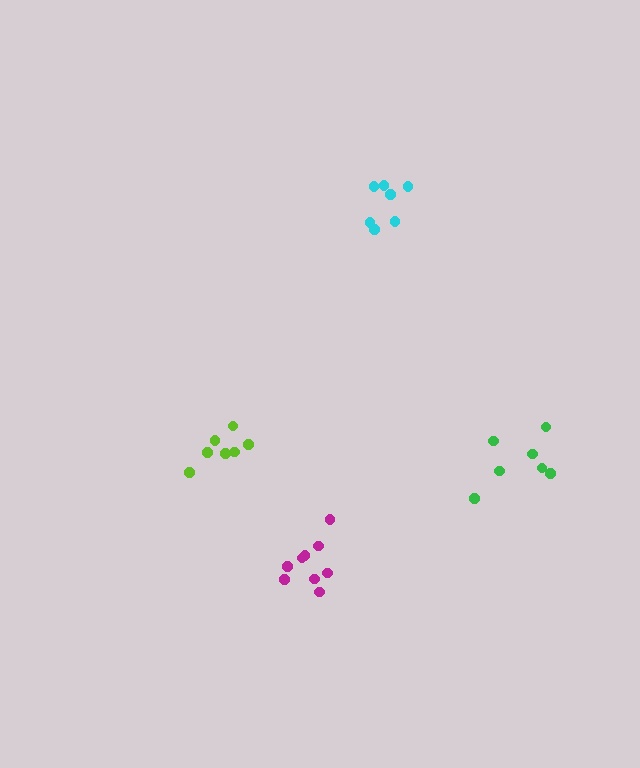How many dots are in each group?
Group 1: 7 dots, Group 2: 7 dots, Group 3: 7 dots, Group 4: 9 dots (30 total).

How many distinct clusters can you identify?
There are 4 distinct clusters.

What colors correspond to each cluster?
The clusters are colored: green, lime, cyan, magenta.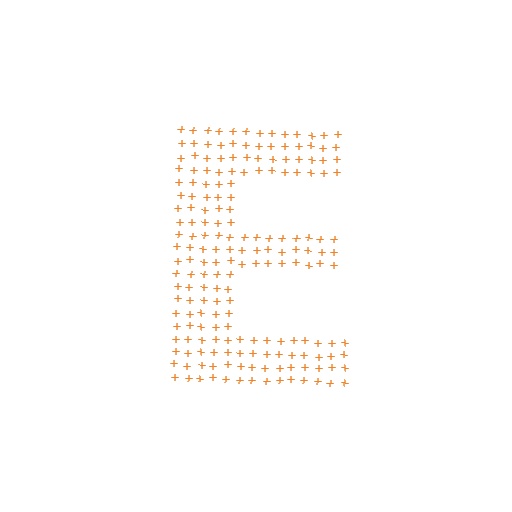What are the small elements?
The small elements are plus signs.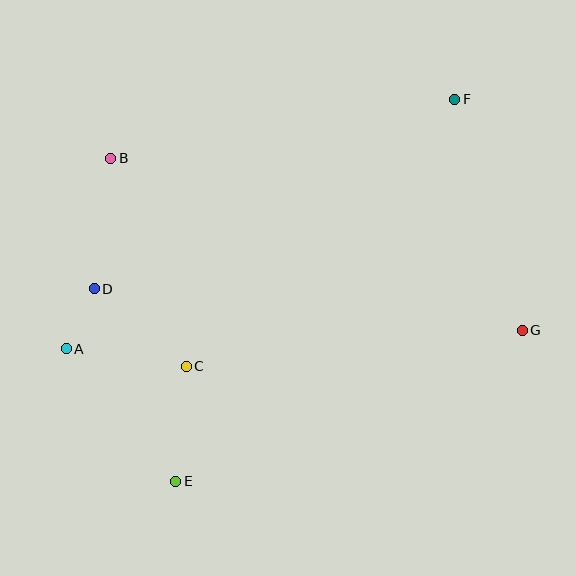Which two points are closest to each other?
Points A and D are closest to each other.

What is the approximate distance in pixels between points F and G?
The distance between F and G is approximately 240 pixels.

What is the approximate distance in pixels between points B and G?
The distance between B and G is approximately 446 pixels.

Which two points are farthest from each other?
Points E and F are farthest from each other.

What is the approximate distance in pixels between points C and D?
The distance between C and D is approximately 120 pixels.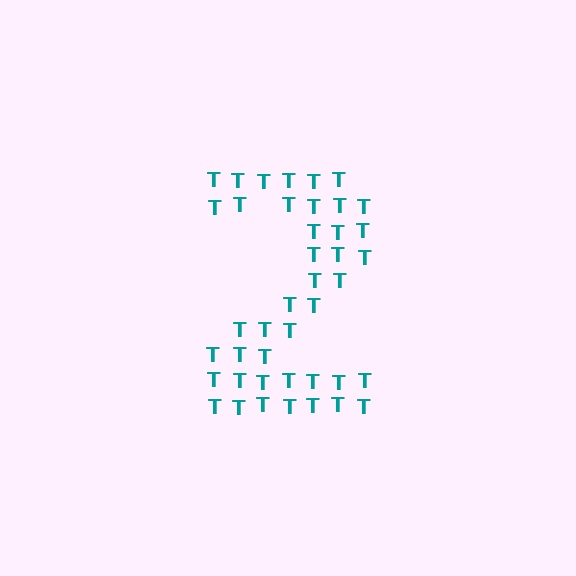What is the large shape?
The large shape is the digit 2.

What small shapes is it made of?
It is made of small letter T's.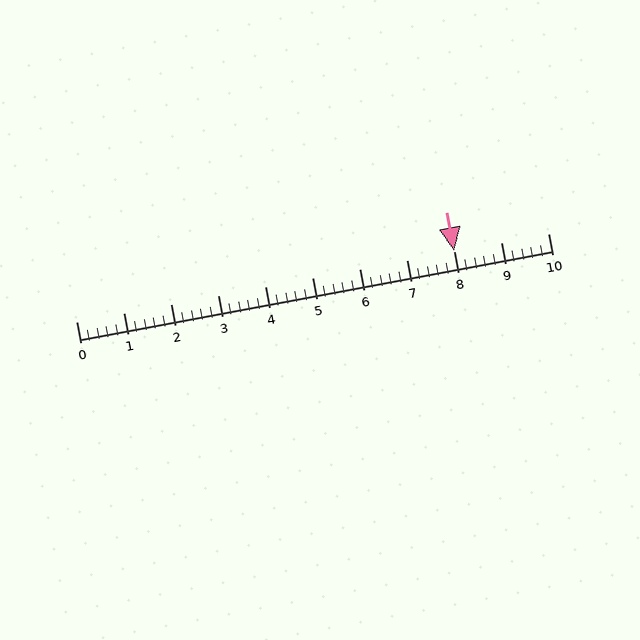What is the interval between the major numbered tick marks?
The major tick marks are spaced 1 units apart.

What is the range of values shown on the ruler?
The ruler shows values from 0 to 10.